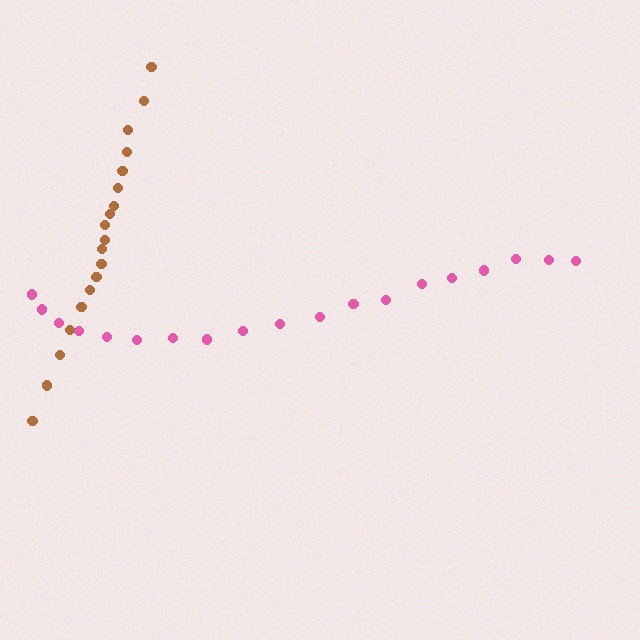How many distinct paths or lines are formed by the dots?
There are 2 distinct paths.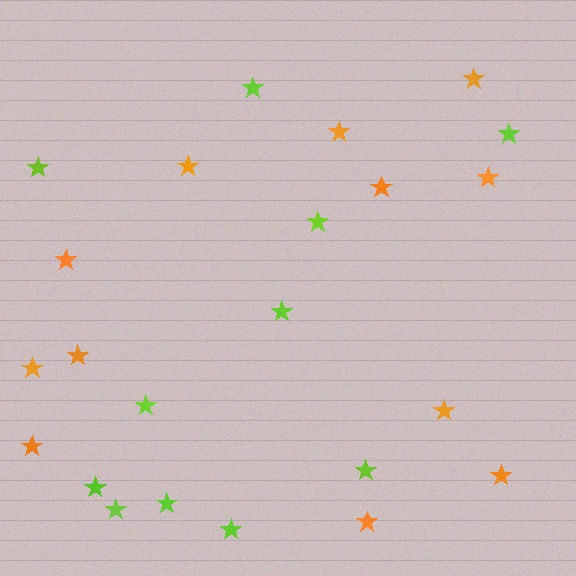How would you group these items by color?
There are 2 groups: one group of lime stars (11) and one group of orange stars (12).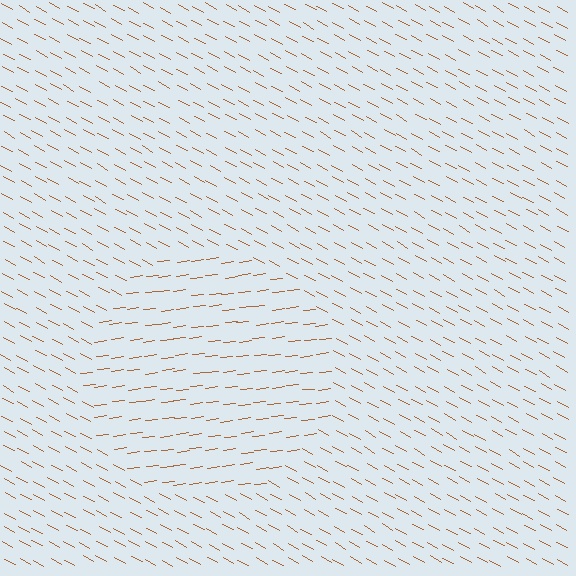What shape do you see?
I see a circle.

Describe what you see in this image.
The image is filled with small brown line segments. A circle region in the image has lines oriented differently from the surrounding lines, creating a visible texture boundary.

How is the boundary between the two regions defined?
The boundary is defined purely by a change in line orientation (approximately 36 degrees difference). All lines are the same color and thickness.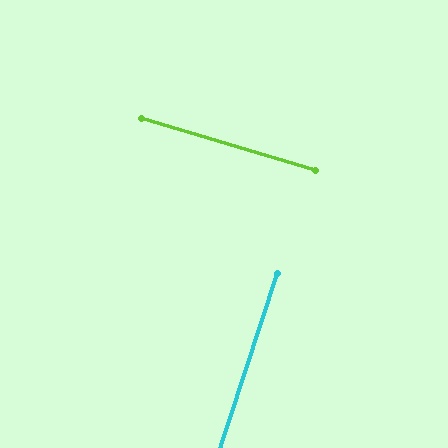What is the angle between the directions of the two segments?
Approximately 88 degrees.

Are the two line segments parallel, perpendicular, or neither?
Perpendicular — they meet at approximately 88°.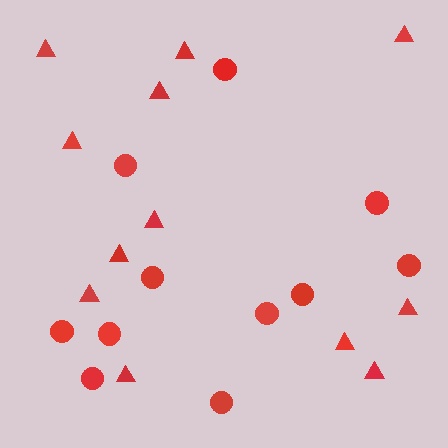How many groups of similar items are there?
There are 2 groups: one group of circles (11) and one group of triangles (12).